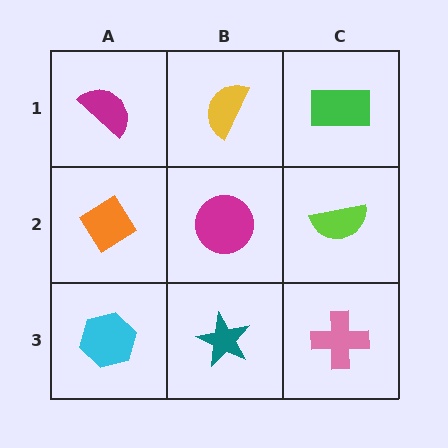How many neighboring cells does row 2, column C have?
3.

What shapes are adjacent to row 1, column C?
A lime semicircle (row 2, column C), a yellow semicircle (row 1, column B).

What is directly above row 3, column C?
A lime semicircle.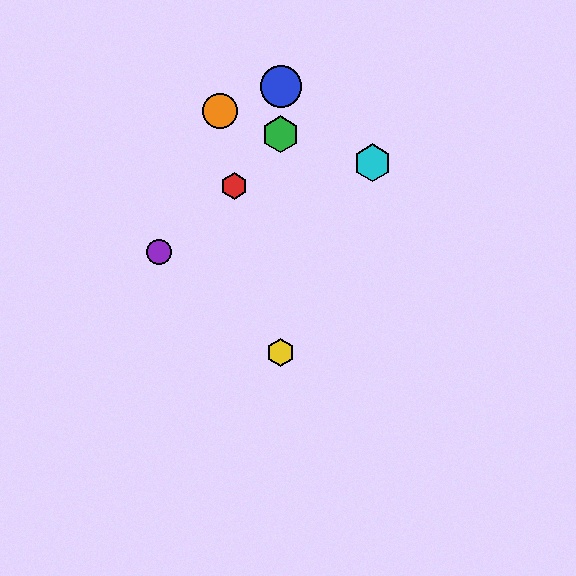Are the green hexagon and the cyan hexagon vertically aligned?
No, the green hexagon is at x≈281 and the cyan hexagon is at x≈372.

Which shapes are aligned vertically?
The blue circle, the green hexagon, the yellow hexagon are aligned vertically.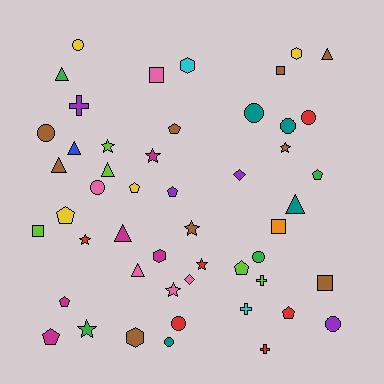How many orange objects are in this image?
There is 1 orange object.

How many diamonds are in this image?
There are 2 diamonds.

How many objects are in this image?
There are 50 objects.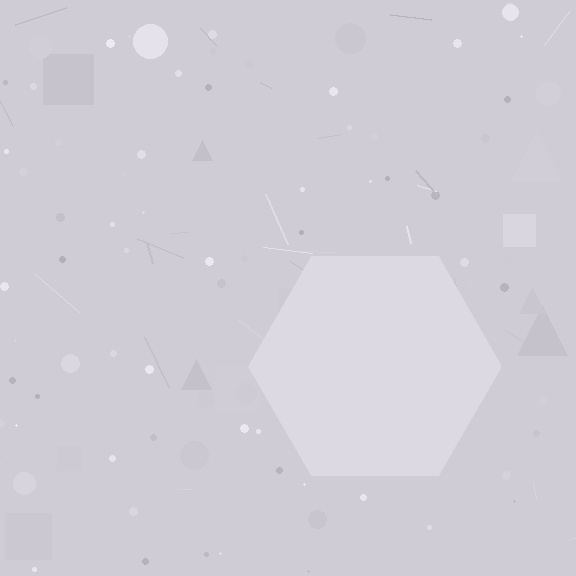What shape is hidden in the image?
A hexagon is hidden in the image.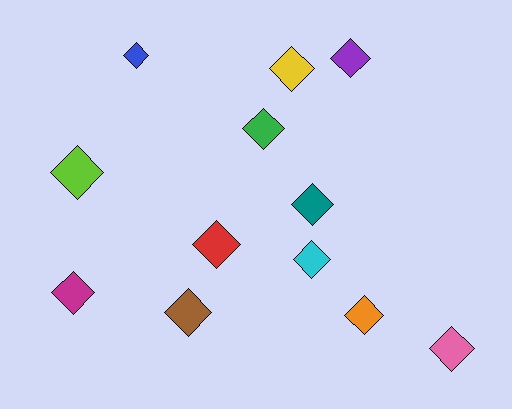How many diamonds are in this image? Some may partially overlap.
There are 12 diamonds.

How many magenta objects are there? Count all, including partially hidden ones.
There is 1 magenta object.